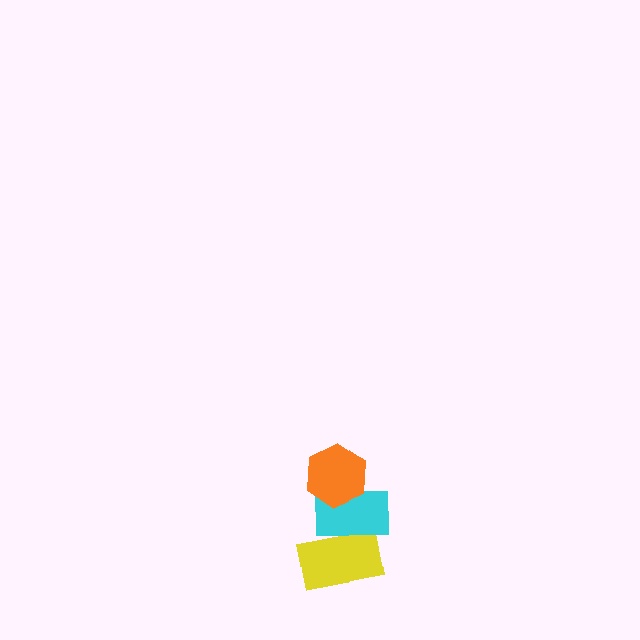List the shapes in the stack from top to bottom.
From top to bottom: the orange hexagon, the cyan rectangle, the yellow rectangle.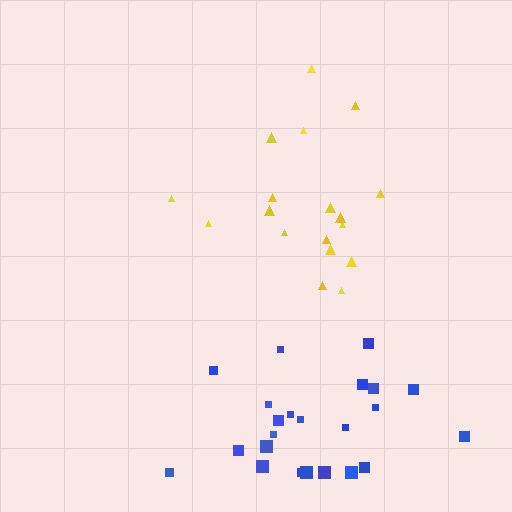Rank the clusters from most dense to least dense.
yellow, blue.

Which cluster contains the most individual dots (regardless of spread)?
Blue (24).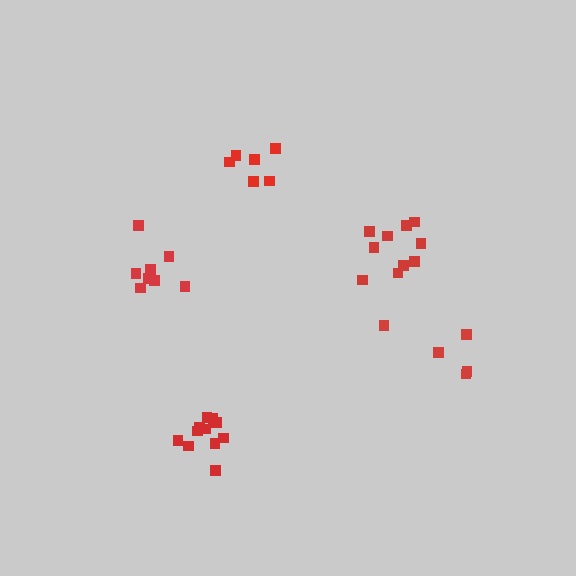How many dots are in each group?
Group 1: 6 dots, Group 2: 11 dots, Group 3: 8 dots, Group 4: 10 dots, Group 5: 5 dots (40 total).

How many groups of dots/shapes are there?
There are 5 groups.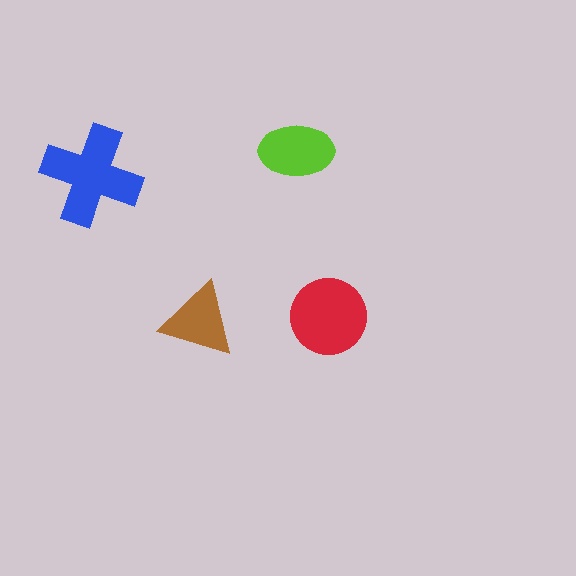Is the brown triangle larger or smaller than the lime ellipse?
Smaller.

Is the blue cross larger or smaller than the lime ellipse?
Larger.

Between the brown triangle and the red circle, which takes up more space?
The red circle.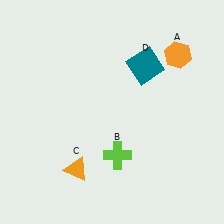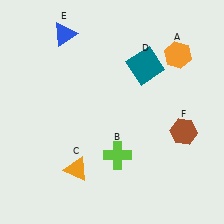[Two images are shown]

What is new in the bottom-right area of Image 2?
A brown hexagon (F) was added in the bottom-right area of Image 2.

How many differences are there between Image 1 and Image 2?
There are 2 differences between the two images.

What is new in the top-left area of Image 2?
A blue triangle (E) was added in the top-left area of Image 2.